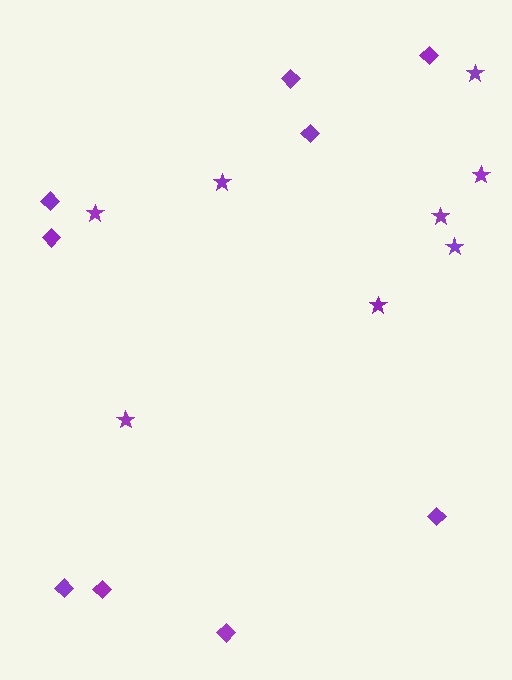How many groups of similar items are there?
There are 2 groups: one group of stars (8) and one group of diamonds (9).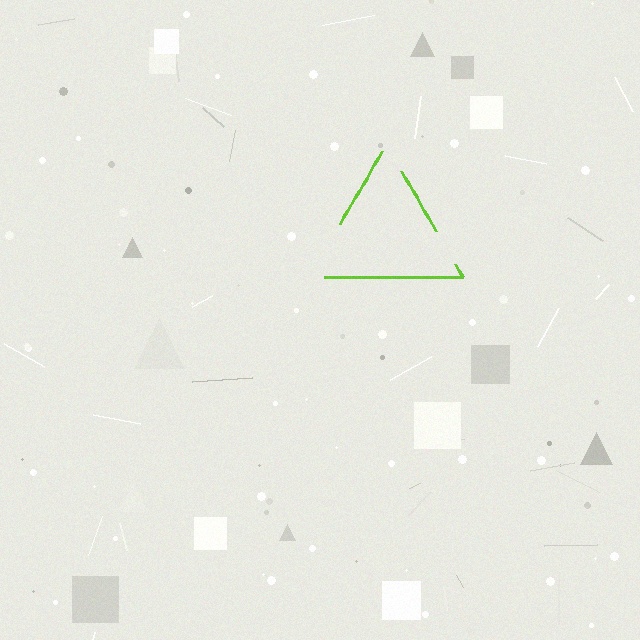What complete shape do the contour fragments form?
The contour fragments form a triangle.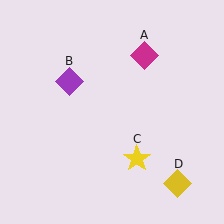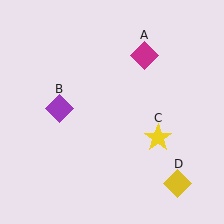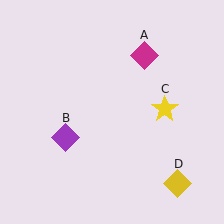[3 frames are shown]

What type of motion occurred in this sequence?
The purple diamond (object B), yellow star (object C) rotated counterclockwise around the center of the scene.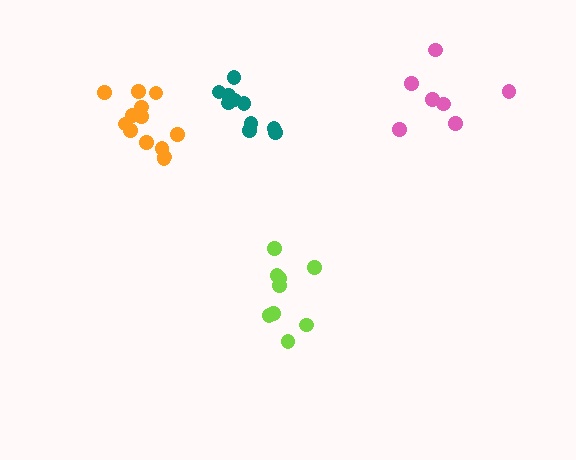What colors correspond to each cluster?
The clusters are colored: pink, lime, teal, orange.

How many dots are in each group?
Group 1: 7 dots, Group 2: 9 dots, Group 3: 10 dots, Group 4: 13 dots (39 total).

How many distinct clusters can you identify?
There are 4 distinct clusters.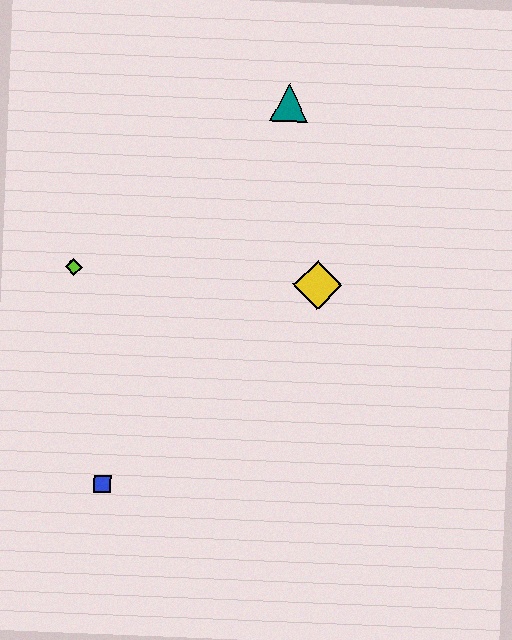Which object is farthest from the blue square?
The teal triangle is farthest from the blue square.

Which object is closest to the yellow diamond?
The teal triangle is closest to the yellow diamond.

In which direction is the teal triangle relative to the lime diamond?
The teal triangle is to the right of the lime diamond.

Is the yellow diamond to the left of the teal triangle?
No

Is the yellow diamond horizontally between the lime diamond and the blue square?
No